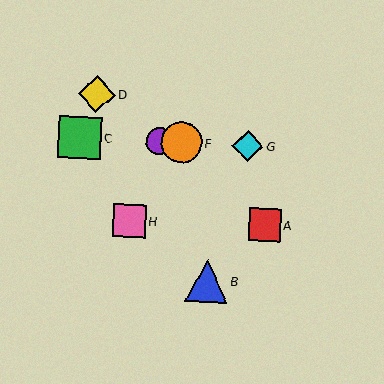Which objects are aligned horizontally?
Objects C, E, F, G are aligned horizontally.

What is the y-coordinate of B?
Object B is at y≈281.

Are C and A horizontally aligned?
No, C is at y≈137 and A is at y≈225.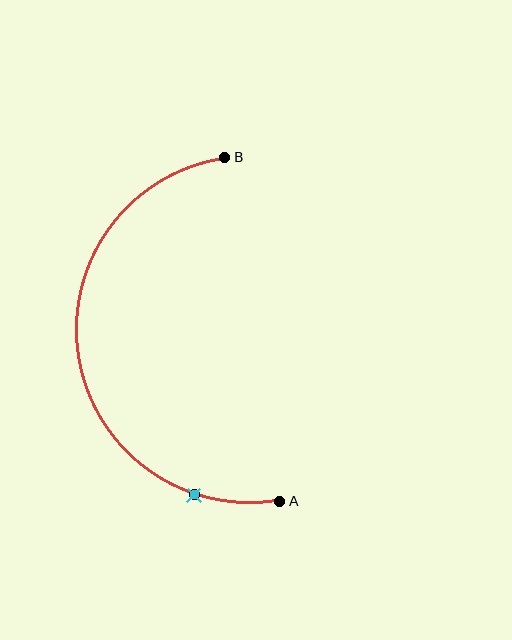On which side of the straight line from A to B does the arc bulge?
The arc bulges to the left of the straight line connecting A and B.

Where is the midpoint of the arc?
The arc midpoint is the point on the curve farthest from the straight line joining A and B. It sits to the left of that line.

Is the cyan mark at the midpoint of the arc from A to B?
No. The cyan mark lies on the arc but is closer to endpoint A. The arc midpoint would be at the point on the curve equidistant along the arc from both A and B.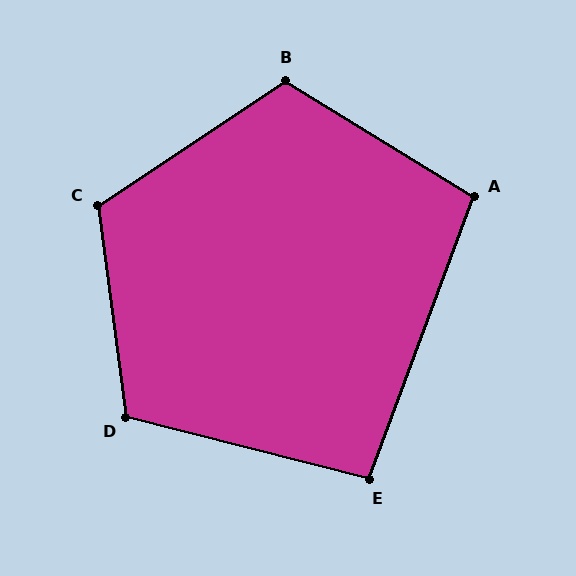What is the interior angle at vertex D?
Approximately 112 degrees (obtuse).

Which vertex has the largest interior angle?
C, at approximately 116 degrees.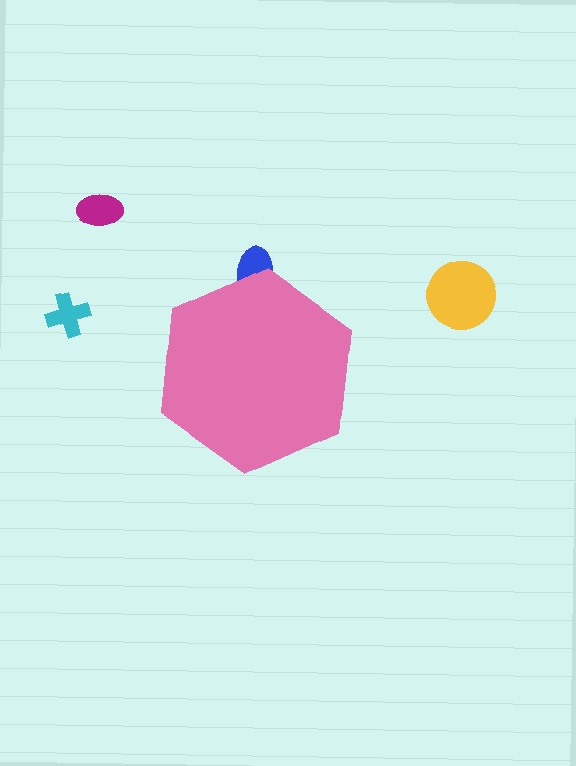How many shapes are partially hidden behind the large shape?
1 shape is partially hidden.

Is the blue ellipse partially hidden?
Yes, the blue ellipse is partially hidden behind the pink hexagon.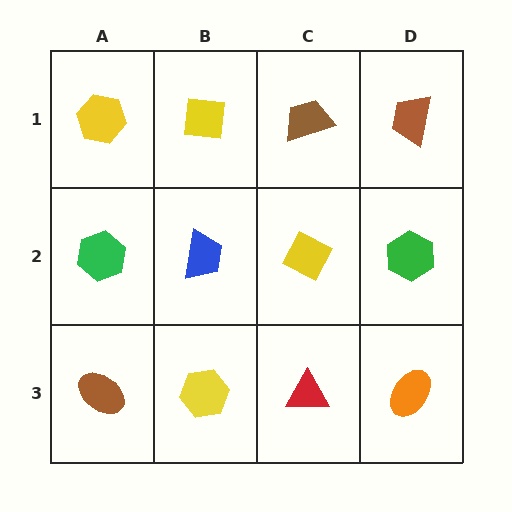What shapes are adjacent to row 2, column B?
A yellow square (row 1, column B), a yellow hexagon (row 3, column B), a green hexagon (row 2, column A), a yellow diamond (row 2, column C).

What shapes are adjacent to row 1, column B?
A blue trapezoid (row 2, column B), a yellow hexagon (row 1, column A), a brown trapezoid (row 1, column C).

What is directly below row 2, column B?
A yellow hexagon.